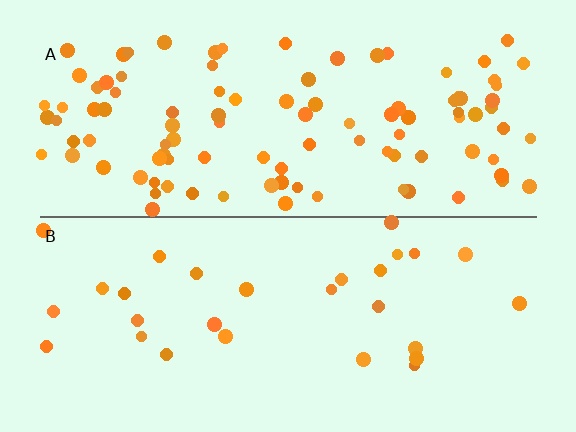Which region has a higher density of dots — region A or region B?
A (the top).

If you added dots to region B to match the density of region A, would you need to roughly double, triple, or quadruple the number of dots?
Approximately triple.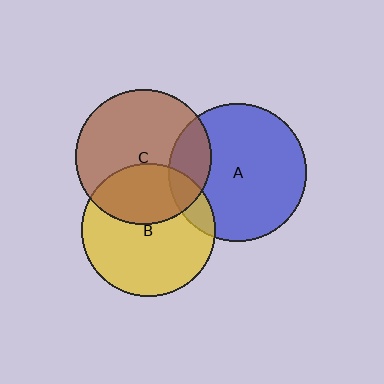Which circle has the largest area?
Circle A (blue).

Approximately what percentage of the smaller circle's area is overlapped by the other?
Approximately 35%.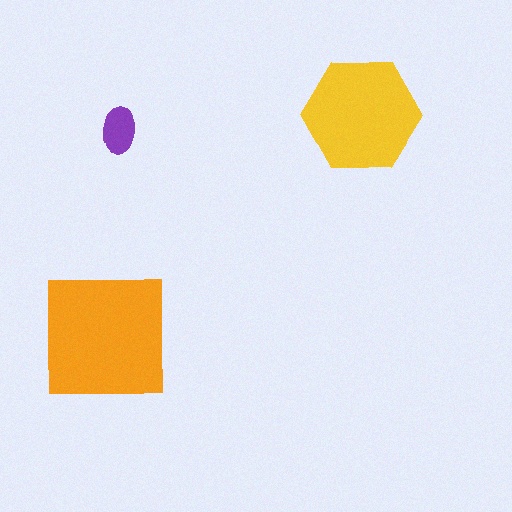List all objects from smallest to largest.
The purple ellipse, the yellow hexagon, the orange square.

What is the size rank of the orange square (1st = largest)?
1st.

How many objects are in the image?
There are 3 objects in the image.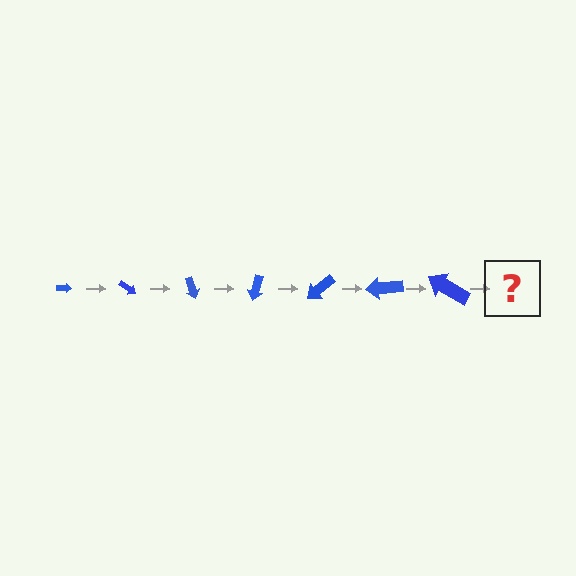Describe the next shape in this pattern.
It should be an arrow, larger than the previous one and rotated 245 degrees from the start.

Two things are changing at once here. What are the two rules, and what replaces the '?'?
The two rules are that the arrow grows larger each step and it rotates 35 degrees each step. The '?' should be an arrow, larger than the previous one and rotated 245 degrees from the start.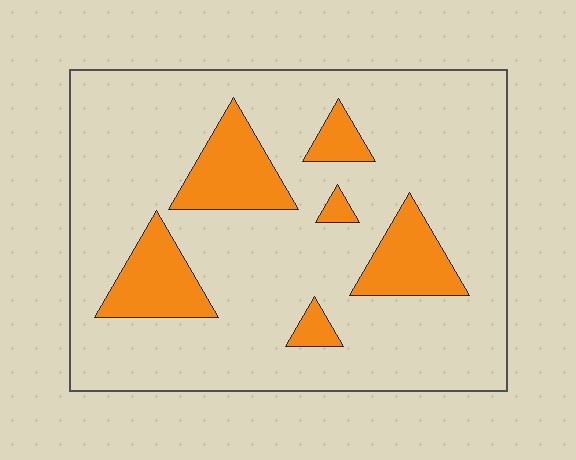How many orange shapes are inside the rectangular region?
6.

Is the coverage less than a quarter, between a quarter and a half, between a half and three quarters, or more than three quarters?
Less than a quarter.